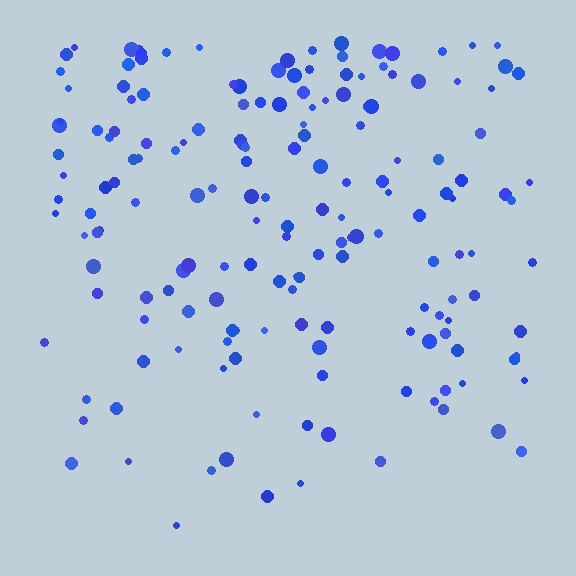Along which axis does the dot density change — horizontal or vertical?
Vertical.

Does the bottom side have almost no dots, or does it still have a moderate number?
Still a moderate number, just noticeably fewer than the top.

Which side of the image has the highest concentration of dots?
The top.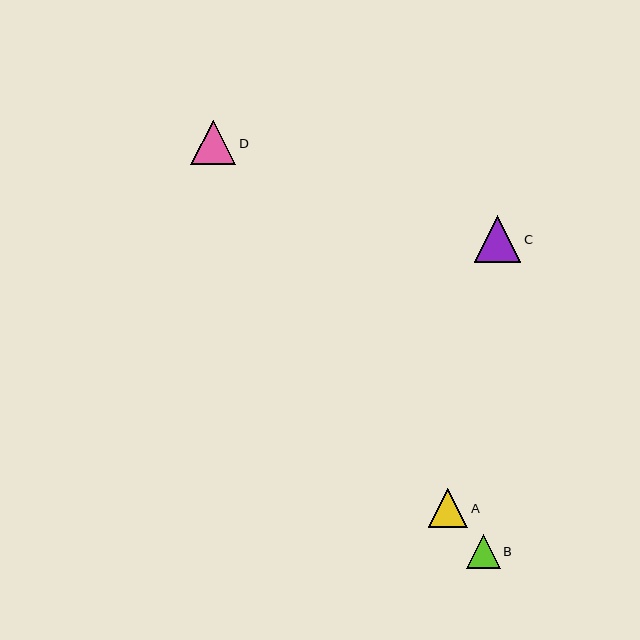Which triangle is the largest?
Triangle C is the largest with a size of approximately 46 pixels.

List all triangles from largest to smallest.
From largest to smallest: C, D, A, B.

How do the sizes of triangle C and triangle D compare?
Triangle C and triangle D are approximately the same size.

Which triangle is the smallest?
Triangle B is the smallest with a size of approximately 34 pixels.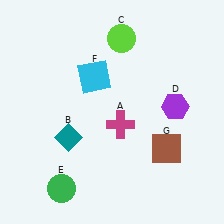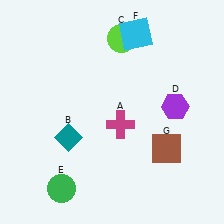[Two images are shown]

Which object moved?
The cyan square (F) moved up.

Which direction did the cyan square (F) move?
The cyan square (F) moved up.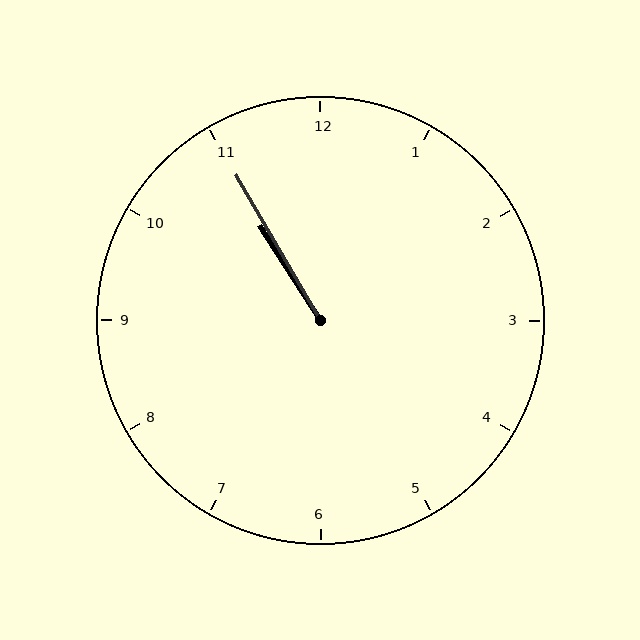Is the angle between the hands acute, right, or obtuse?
It is acute.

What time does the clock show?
10:55.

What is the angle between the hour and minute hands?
Approximately 2 degrees.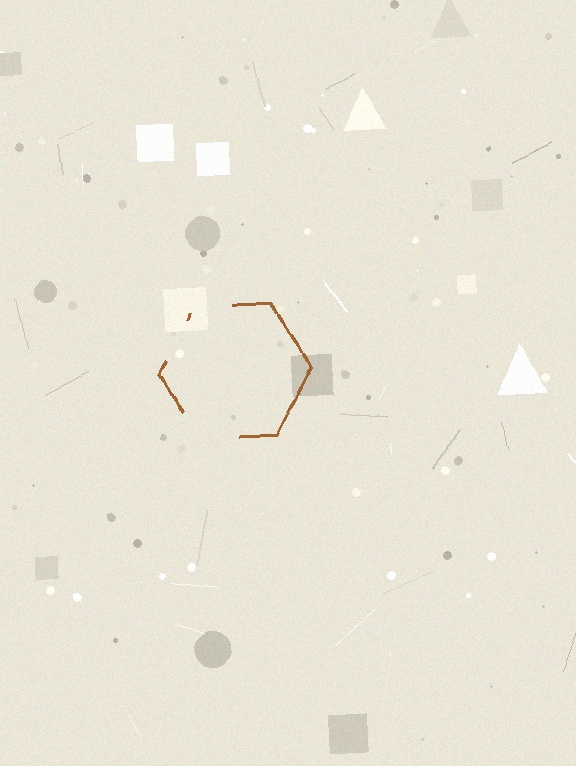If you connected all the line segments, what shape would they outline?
They would outline a hexagon.